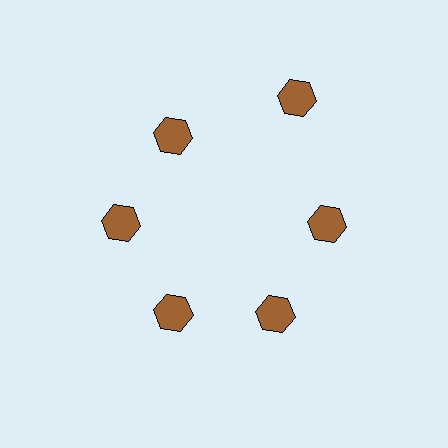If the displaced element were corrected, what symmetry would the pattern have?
It would have 6-fold rotational symmetry — the pattern would map onto itself every 60 degrees.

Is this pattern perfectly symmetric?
No. The 6 brown hexagons are arranged in a ring, but one element near the 1 o'clock position is pushed outward from the center, breaking the 6-fold rotational symmetry.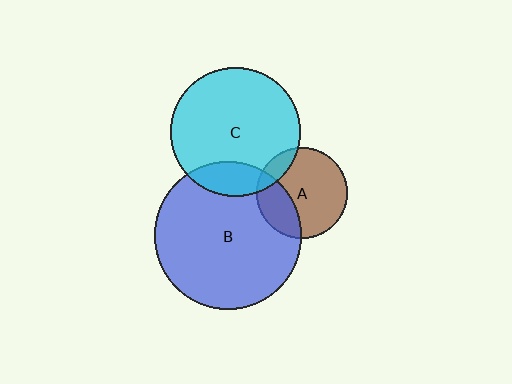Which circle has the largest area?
Circle B (blue).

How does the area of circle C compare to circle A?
Approximately 2.0 times.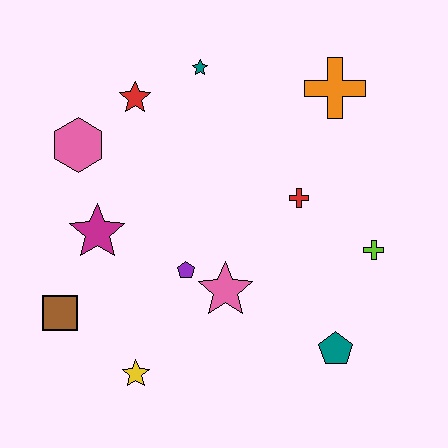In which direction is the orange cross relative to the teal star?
The orange cross is to the right of the teal star.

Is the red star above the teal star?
No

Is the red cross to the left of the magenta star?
No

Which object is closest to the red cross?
The lime cross is closest to the red cross.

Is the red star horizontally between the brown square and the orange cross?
Yes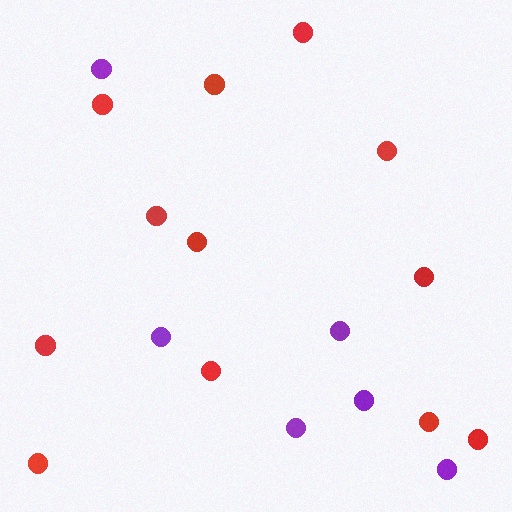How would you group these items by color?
There are 2 groups: one group of red circles (12) and one group of purple circles (6).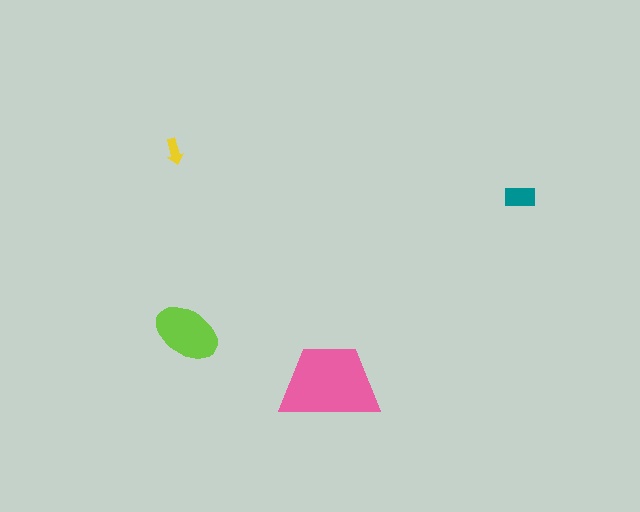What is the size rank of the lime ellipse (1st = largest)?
2nd.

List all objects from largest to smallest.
The pink trapezoid, the lime ellipse, the teal rectangle, the yellow arrow.